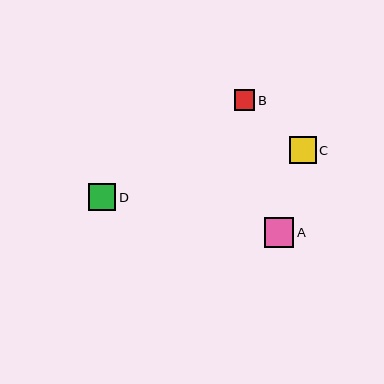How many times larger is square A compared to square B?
Square A is approximately 1.4 times the size of square B.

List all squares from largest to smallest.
From largest to smallest: A, C, D, B.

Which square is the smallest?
Square B is the smallest with a size of approximately 21 pixels.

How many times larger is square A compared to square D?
Square A is approximately 1.1 times the size of square D.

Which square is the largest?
Square A is the largest with a size of approximately 30 pixels.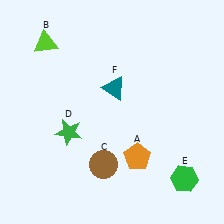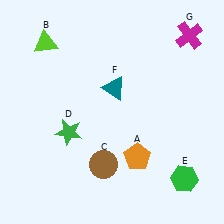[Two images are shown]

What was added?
A magenta cross (G) was added in Image 2.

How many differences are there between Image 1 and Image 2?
There is 1 difference between the two images.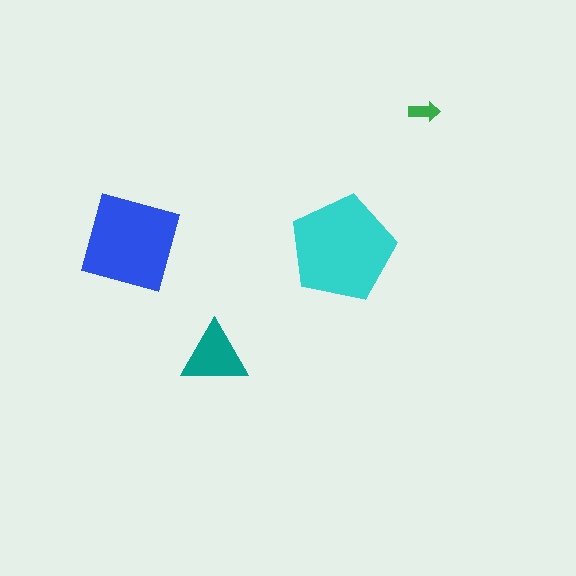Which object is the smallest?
The green arrow.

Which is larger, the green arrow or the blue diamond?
The blue diamond.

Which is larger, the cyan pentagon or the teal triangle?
The cyan pentagon.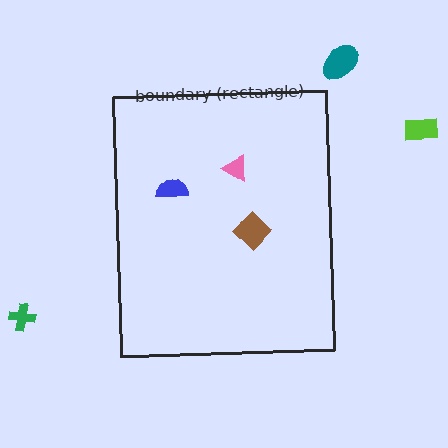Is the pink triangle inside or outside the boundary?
Inside.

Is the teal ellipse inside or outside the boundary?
Outside.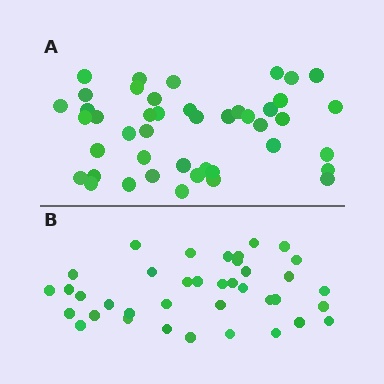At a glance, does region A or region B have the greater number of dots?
Region A (the top region) has more dots.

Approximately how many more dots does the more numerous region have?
Region A has about 6 more dots than region B.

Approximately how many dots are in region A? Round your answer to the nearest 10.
About 40 dots. (The exact count is 44, which rounds to 40.)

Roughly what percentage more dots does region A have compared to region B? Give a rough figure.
About 15% more.